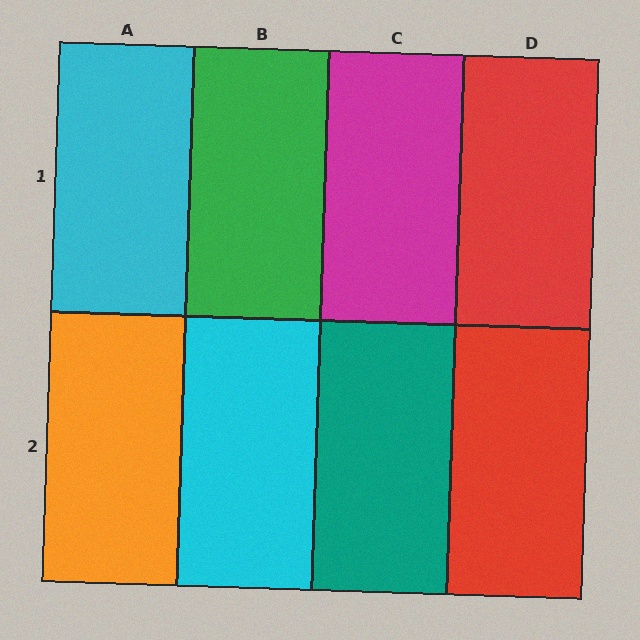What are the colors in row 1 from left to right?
Cyan, green, magenta, red.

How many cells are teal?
1 cell is teal.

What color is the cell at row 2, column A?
Orange.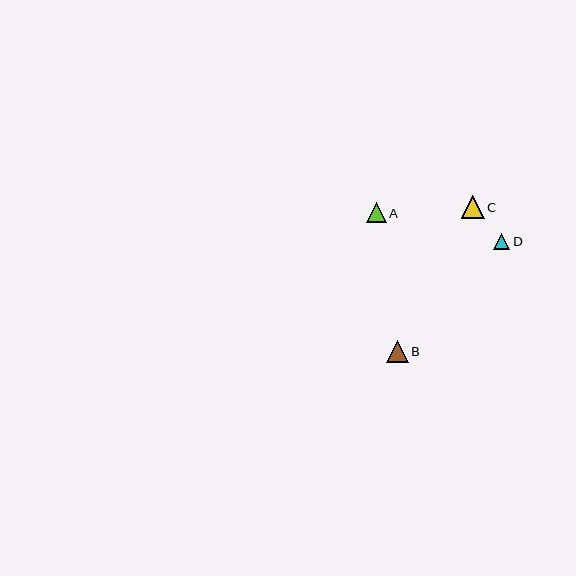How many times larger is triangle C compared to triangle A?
Triangle C is approximately 1.2 times the size of triangle A.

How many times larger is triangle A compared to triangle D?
Triangle A is approximately 1.2 times the size of triangle D.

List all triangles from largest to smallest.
From largest to smallest: C, B, A, D.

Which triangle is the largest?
Triangle C is the largest with a size of approximately 23 pixels.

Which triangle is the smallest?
Triangle D is the smallest with a size of approximately 16 pixels.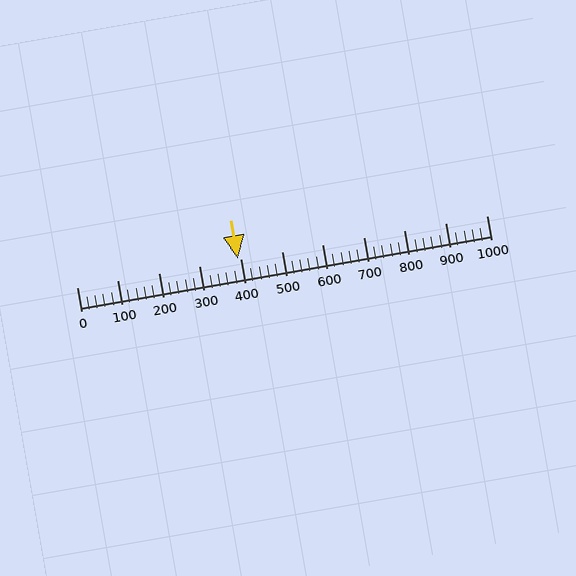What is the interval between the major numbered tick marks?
The major tick marks are spaced 100 units apart.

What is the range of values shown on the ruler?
The ruler shows values from 0 to 1000.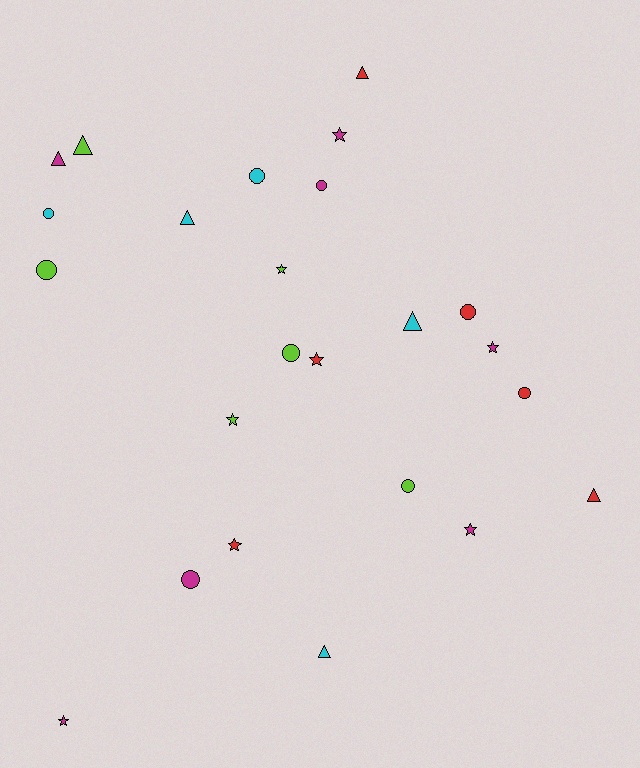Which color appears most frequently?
Magenta, with 7 objects.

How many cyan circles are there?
There are 2 cyan circles.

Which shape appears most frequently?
Circle, with 9 objects.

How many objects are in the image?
There are 24 objects.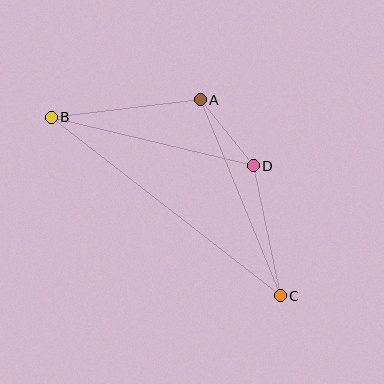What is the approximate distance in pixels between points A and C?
The distance between A and C is approximately 212 pixels.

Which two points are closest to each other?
Points A and D are closest to each other.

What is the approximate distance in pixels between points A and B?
The distance between A and B is approximately 150 pixels.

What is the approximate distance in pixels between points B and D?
The distance between B and D is approximately 208 pixels.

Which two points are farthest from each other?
Points B and C are farthest from each other.